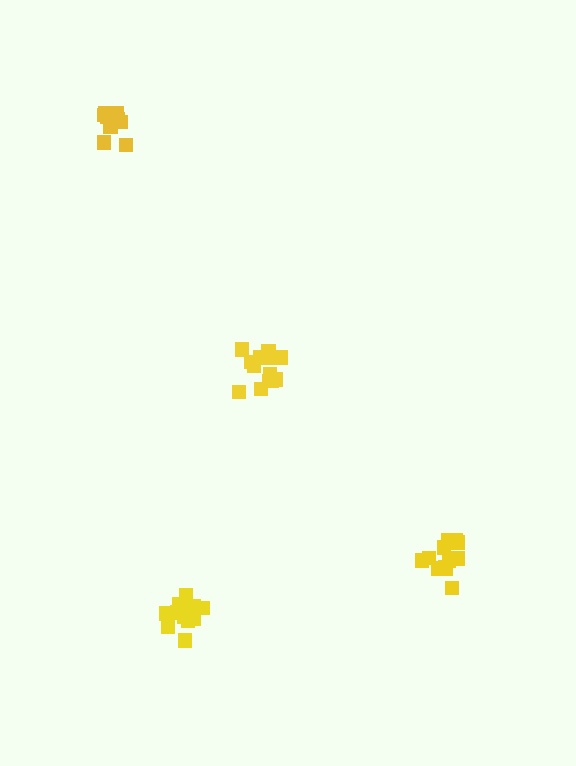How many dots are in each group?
Group 1: 11 dots, Group 2: 13 dots, Group 3: 17 dots, Group 4: 14 dots (55 total).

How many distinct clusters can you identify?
There are 4 distinct clusters.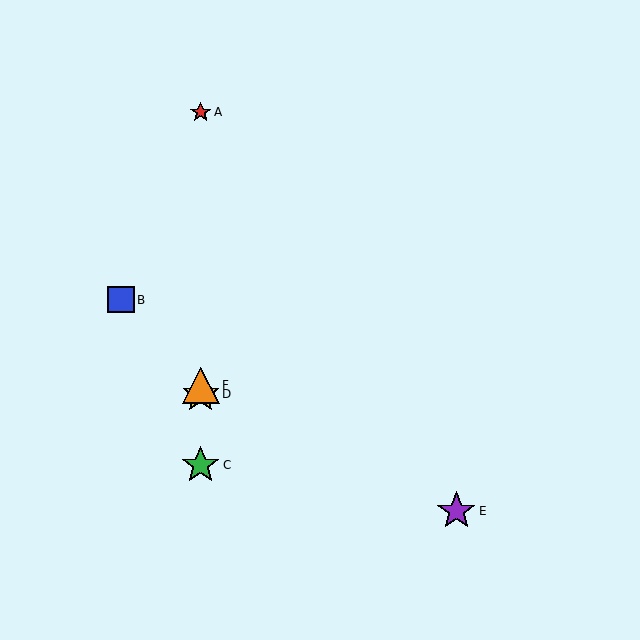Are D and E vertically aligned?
No, D is at x≈201 and E is at x≈456.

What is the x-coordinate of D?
Object D is at x≈201.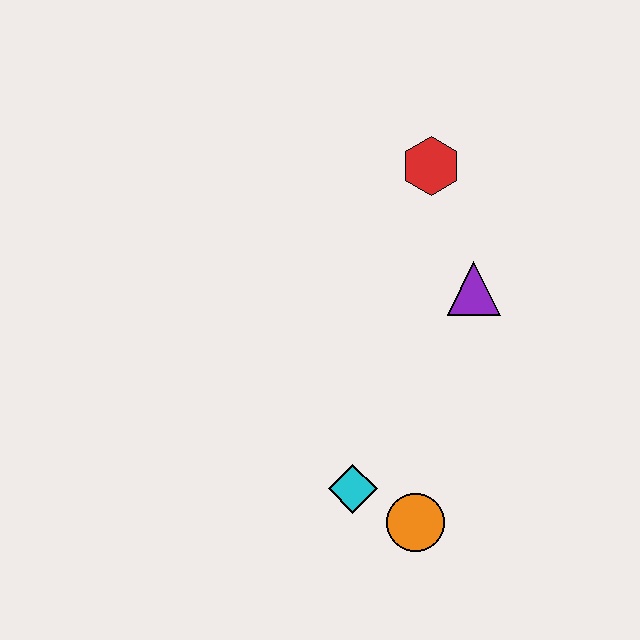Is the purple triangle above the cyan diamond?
Yes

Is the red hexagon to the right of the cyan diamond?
Yes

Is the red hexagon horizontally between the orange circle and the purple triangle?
Yes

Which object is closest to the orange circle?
The cyan diamond is closest to the orange circle.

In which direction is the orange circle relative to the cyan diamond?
The orange circle is to the right of the cyan diamond.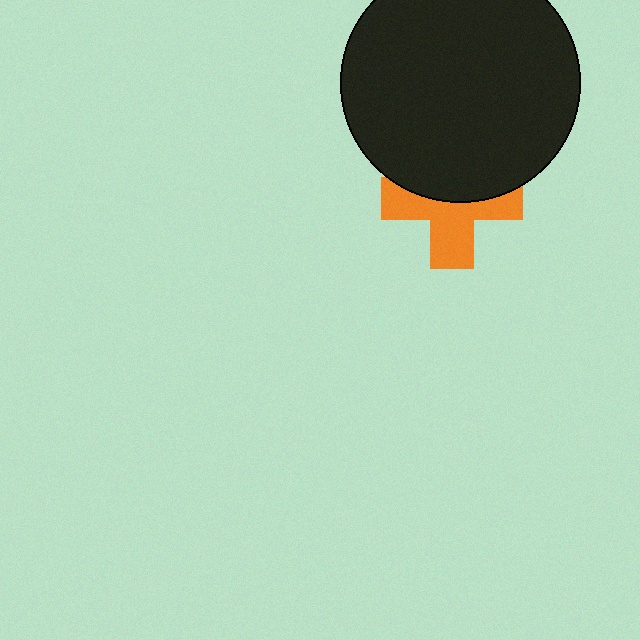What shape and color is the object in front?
The object in front is a black circle.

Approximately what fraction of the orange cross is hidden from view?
Roughly 46% of the orange cross is hidden behind the black circle.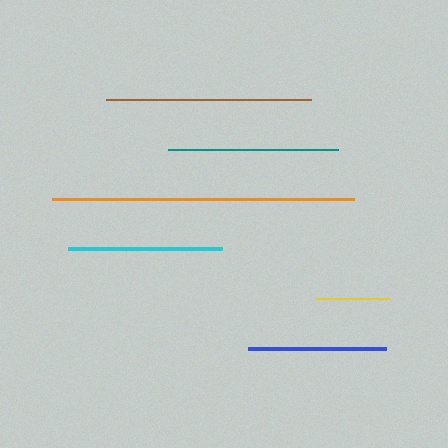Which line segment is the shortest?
The yellow line is the shortest at approximately 74 pixels.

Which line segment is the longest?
The orange line is the longest at approximately 302 pixels.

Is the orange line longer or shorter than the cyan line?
The orange line is longer than the cyan line.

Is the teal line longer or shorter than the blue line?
The teal line is longer than the blue line.